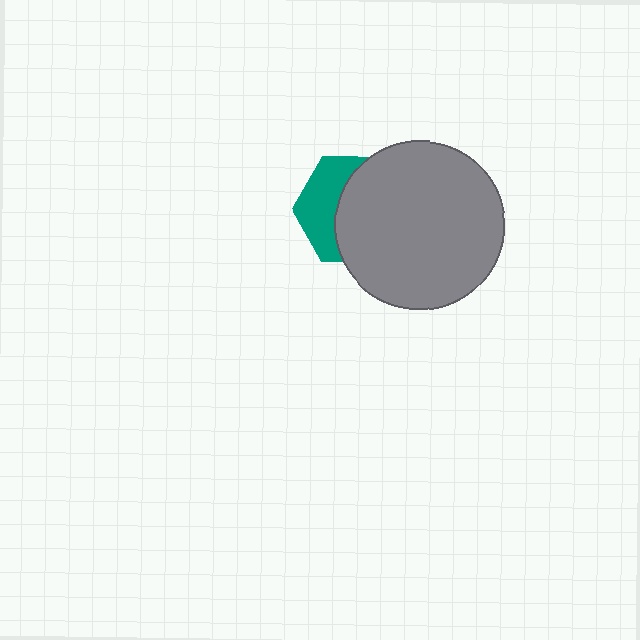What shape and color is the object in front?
The object in front is a gray circle.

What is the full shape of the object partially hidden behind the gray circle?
The partially hidden object is a teal hexagon.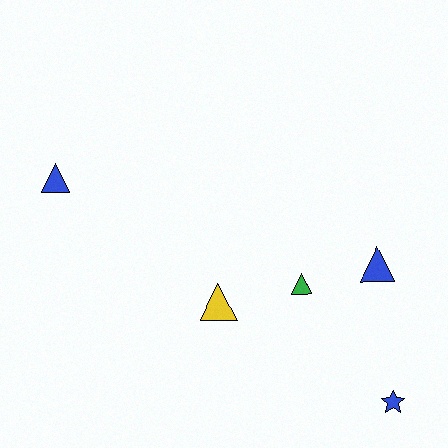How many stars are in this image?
There is 1 star.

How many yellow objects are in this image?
There is 1 yellow object.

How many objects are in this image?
There are 5 objects.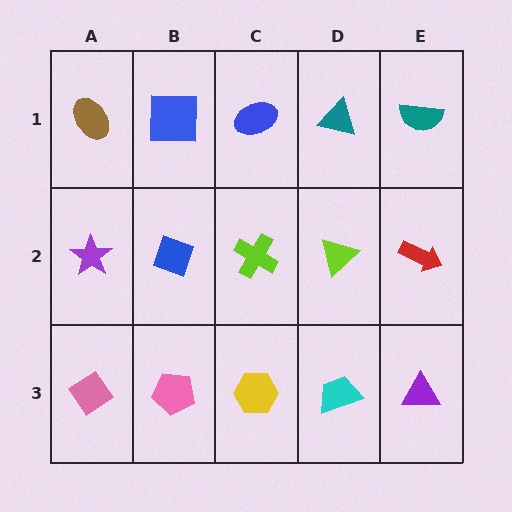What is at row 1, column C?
A blue ellipse.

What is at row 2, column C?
A lime cross.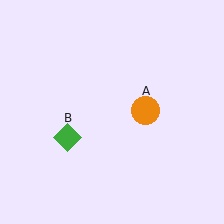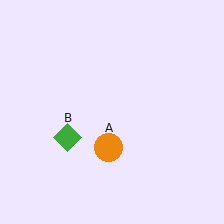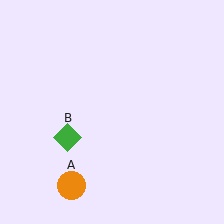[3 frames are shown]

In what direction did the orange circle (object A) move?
The orange circle (object A) moved down and to the left.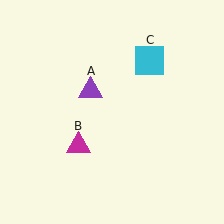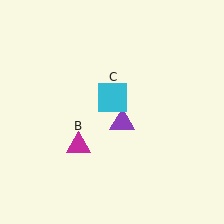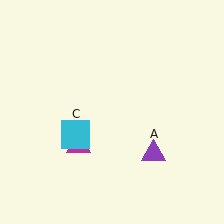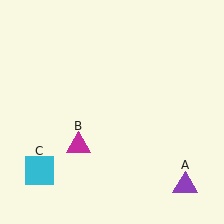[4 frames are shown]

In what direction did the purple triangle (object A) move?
The purple triangle (object A) moved down and to the right.